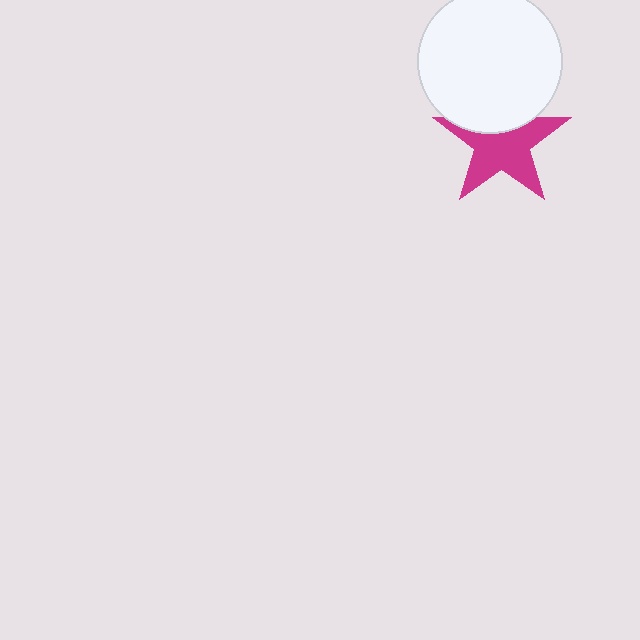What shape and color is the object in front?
The object in front is a white circle.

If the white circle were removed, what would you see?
You would see the complete magenta star.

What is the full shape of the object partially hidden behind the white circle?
The partially hidden object is a magenta star.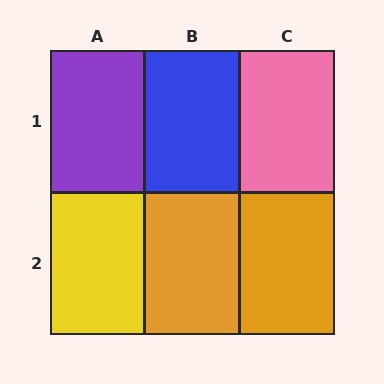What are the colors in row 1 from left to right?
Purple, blue, pink.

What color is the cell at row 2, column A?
Yellow.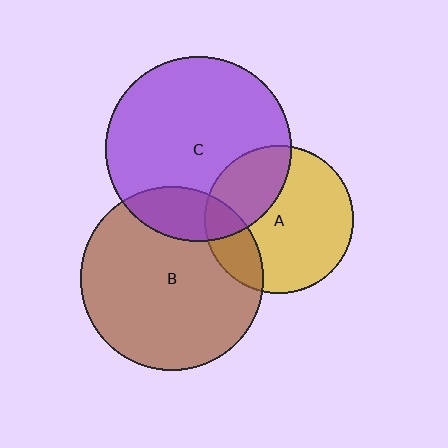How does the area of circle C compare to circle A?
Approximately 1.6 times.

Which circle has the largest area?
Circle C (purple).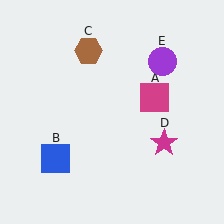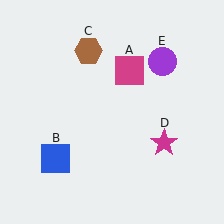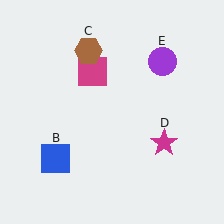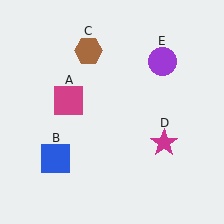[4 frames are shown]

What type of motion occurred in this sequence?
The magenta square (object A) rotated counterclockwise around the center of the scene.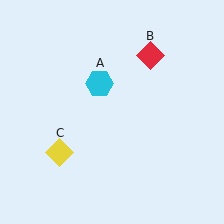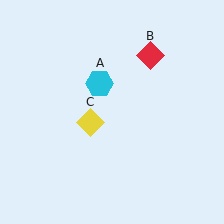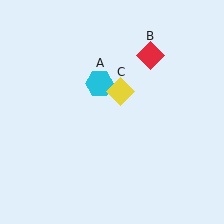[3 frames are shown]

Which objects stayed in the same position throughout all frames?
Cyan hexagon (object A) and red diamond (object B) remained stationary.